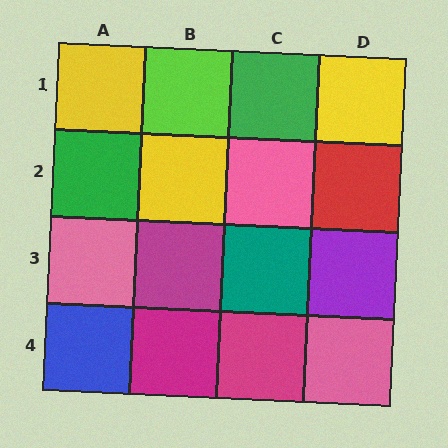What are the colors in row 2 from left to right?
Green, yellow, pink, red.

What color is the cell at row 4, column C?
Magenta.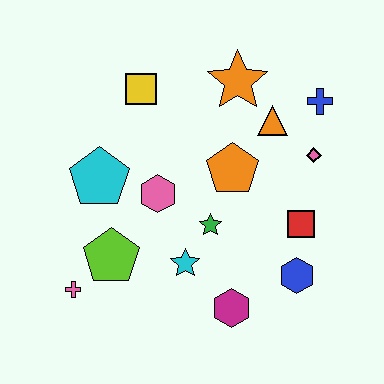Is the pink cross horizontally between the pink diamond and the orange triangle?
No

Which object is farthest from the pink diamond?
The pink cross is farthest from the pink diamond.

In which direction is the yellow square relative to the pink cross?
The yellow square is above the pink cross.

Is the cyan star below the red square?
Yes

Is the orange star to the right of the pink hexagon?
Yes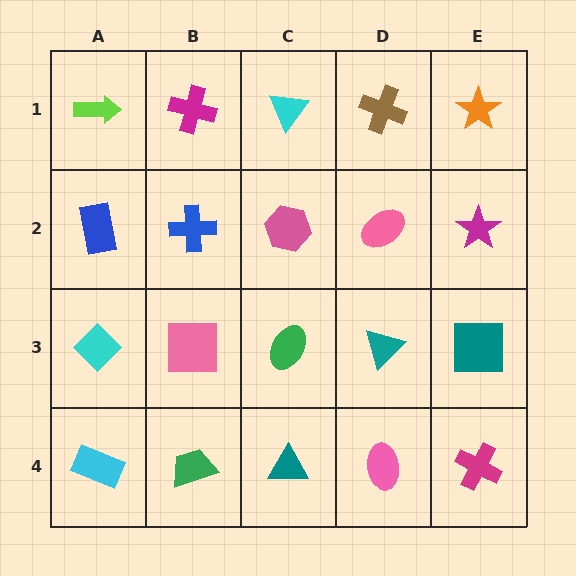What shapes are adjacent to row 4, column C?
A green ellipse (row 3, column C), a green trapezoid (row 4, column B), a pink ellipse (row 4, column D).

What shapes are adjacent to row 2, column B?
A magenta cross (row 1, column B), a pink square (row 3, column B), a blue rectangle (row 2, column A), a pink hexagon (row 2, column C).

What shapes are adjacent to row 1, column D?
A pink ellipse (row 2, column D), a cyan triangle (row 1, column C), an orange star (row 1, column E).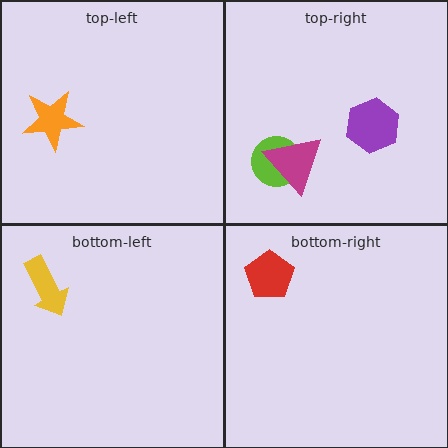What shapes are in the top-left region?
The orange star.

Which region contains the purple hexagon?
The top-right region.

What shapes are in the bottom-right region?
The red pentagon.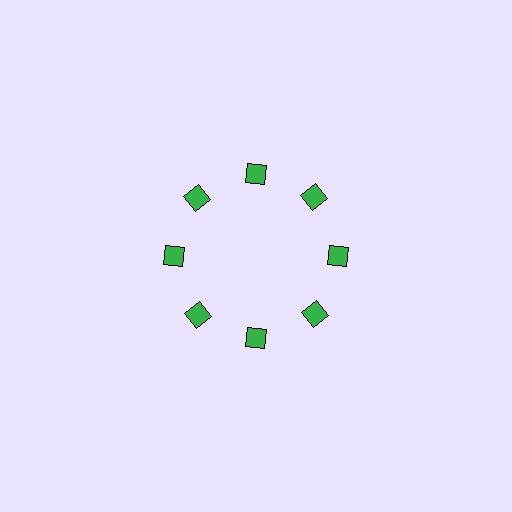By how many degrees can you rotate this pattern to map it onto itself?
The pattern maps onto itself every 45 degrees of rotation.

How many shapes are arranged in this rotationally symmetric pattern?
There are 8 shapes, arranged in 8 groups of 1.